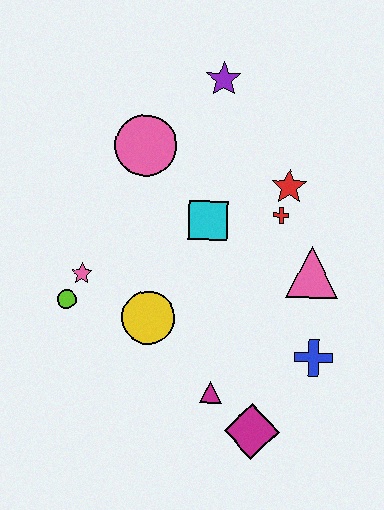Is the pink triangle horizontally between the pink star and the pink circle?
No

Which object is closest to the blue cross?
The pink triangle is closest to the blue cross.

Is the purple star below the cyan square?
No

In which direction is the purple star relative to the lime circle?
The purple star is above the lime circle.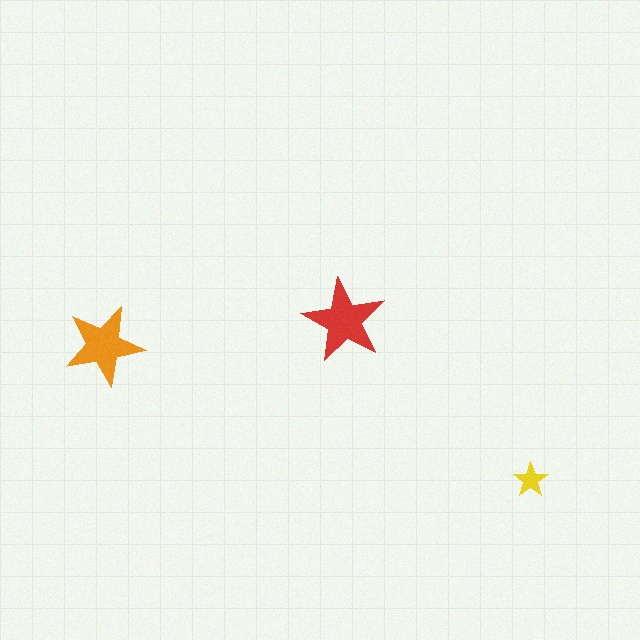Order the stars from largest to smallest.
the red one, the orange one, the yellow one.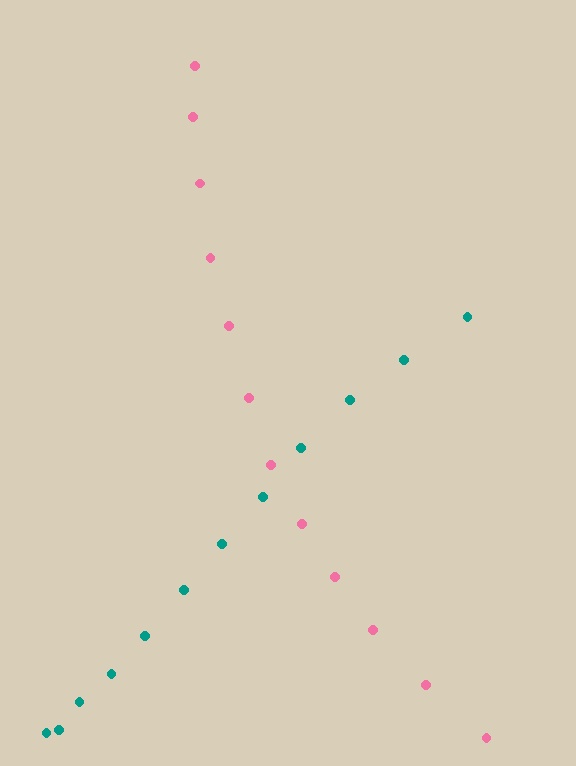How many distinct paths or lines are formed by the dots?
There are 2 distinct paths.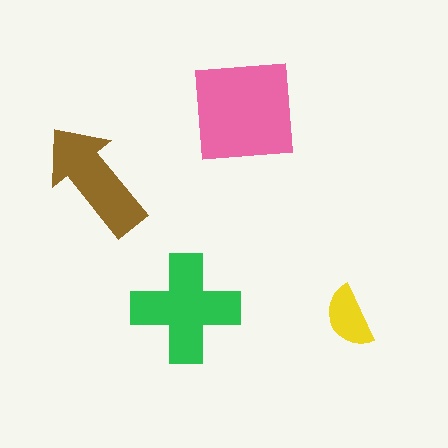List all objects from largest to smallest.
The pink square, the green cross, the brown arrow, the yellow semicircle.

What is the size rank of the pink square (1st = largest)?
1st.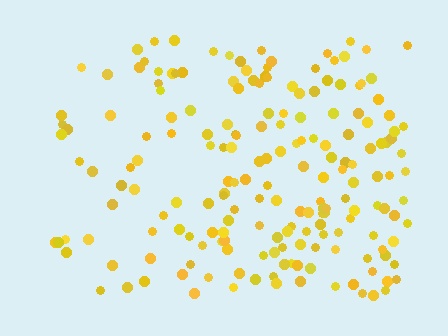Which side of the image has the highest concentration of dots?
The right.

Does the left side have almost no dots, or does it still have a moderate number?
Still a moderate number, just noticeably fewer than the right.